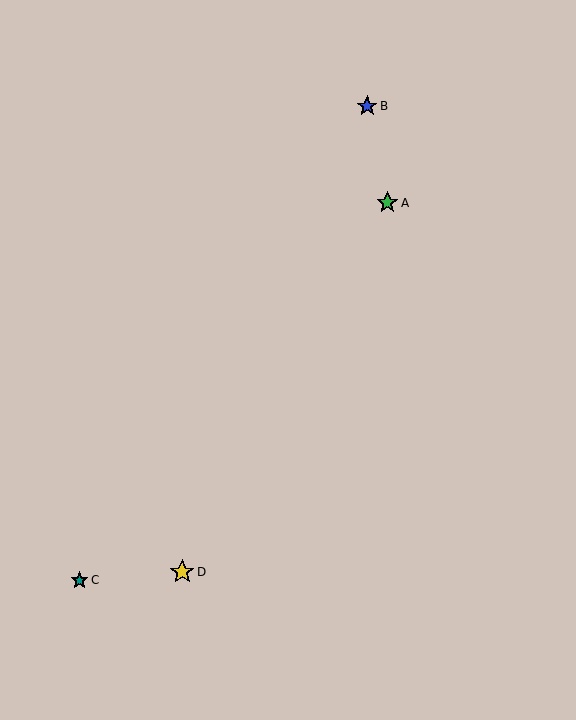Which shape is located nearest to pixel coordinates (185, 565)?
The yellow star (labeled D) at (182, 572) is nearest to that location.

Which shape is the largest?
The yellow star (labeled D) is the largest.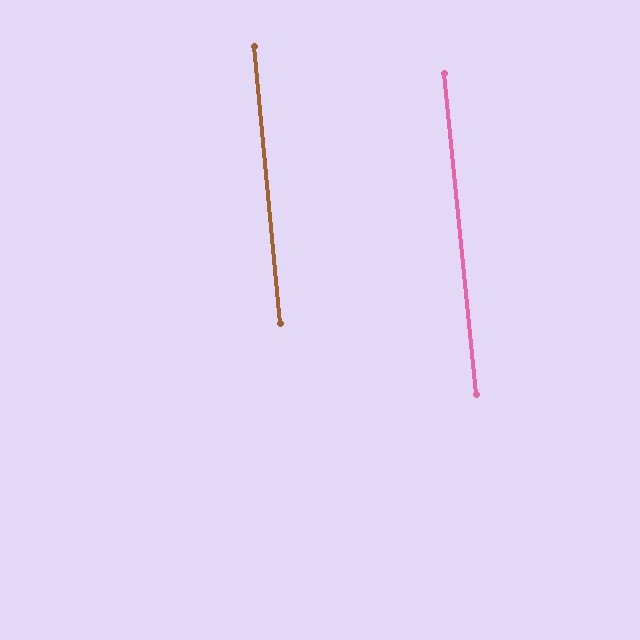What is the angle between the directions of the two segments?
Approximately 0 degrees.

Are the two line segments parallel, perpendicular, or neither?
Parallel — their directions differ by only 0.5°.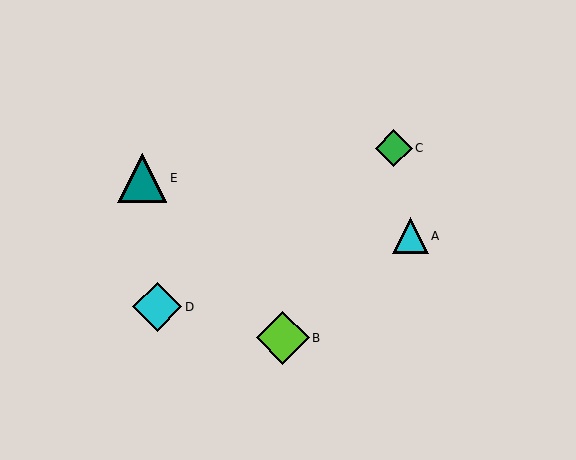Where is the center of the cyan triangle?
The center of the cyan triangle is at (410, 236).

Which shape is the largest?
The lime diamond (labeled B) is the largest.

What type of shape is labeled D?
Shape D is a cyan diamond.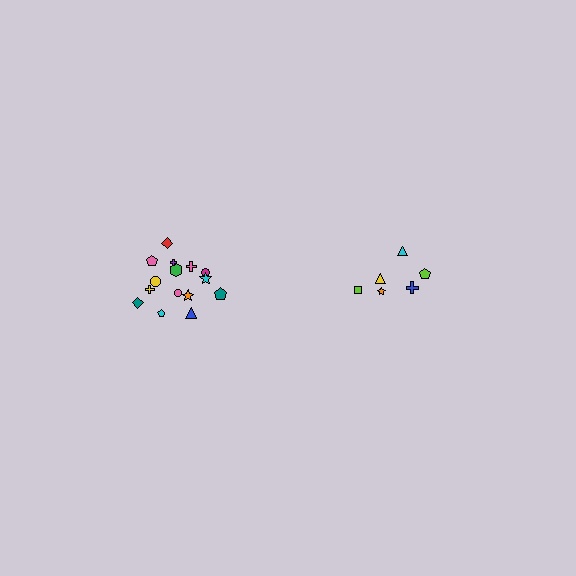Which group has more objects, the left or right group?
The left group.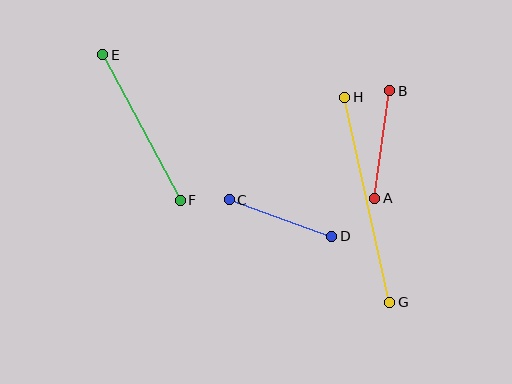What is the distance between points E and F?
The distance is approximately 165 pixels.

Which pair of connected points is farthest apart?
Points G and H are farthest apart.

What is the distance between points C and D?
The distance is approximately 109 pixels.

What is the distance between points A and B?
The distance is approximately 109 pixels.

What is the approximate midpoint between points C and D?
The midpoint is at approximately (281, 218) pixels.